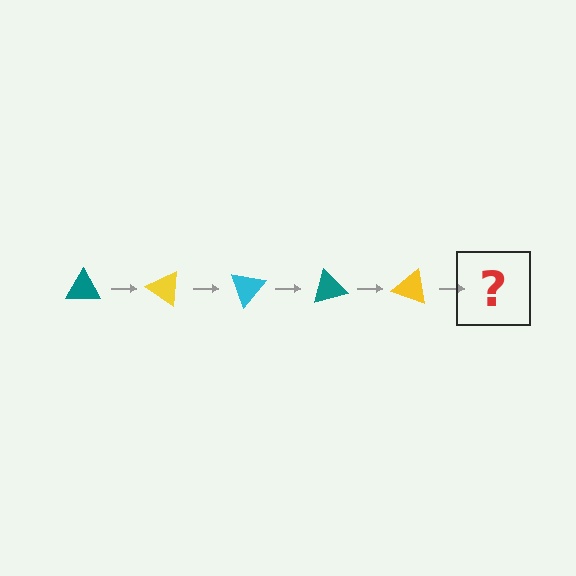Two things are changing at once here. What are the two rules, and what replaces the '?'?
The two rules are that it rotates 35 degrees each step and the color cycles through teal, yellow, and cyan. The '?' should be a cyan triangle, rotated 175 degrees from the start.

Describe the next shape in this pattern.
It should be a cyan triangle, rotated 175 degrees from the start.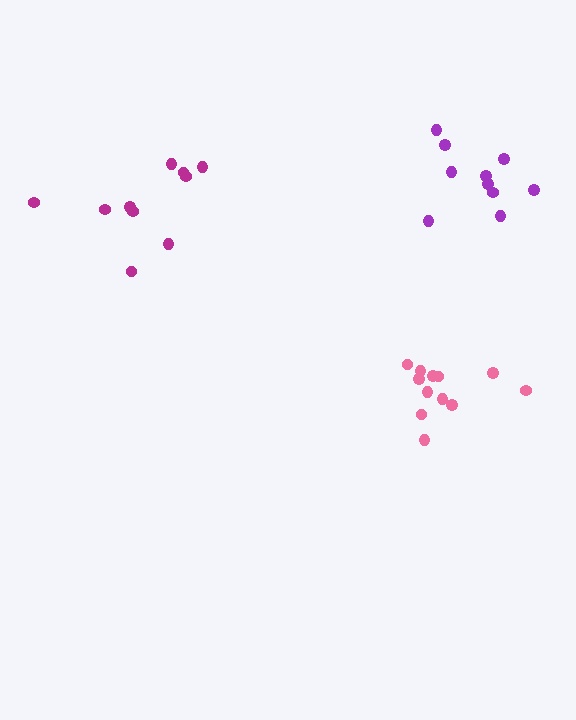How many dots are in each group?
Group 1: 12 dots, Group 2: 10 dots, Group 3: 10 dots (32 total).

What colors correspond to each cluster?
The clusters are colored: pink, purple, magenta.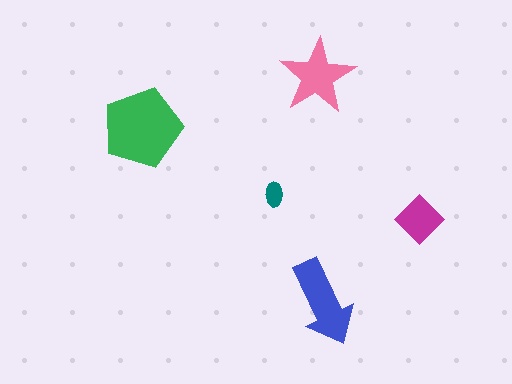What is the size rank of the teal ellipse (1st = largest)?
5th.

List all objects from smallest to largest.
The teal ellipse, the magenta diamond, the pink star, the blue arrow, the green pentagon.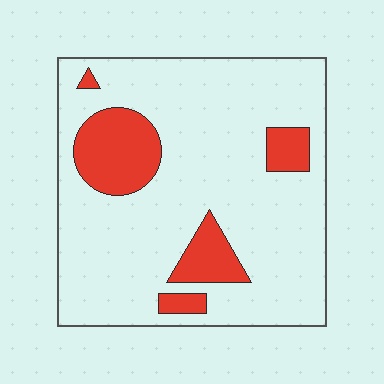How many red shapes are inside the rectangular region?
5.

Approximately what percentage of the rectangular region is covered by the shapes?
Approximately 15%.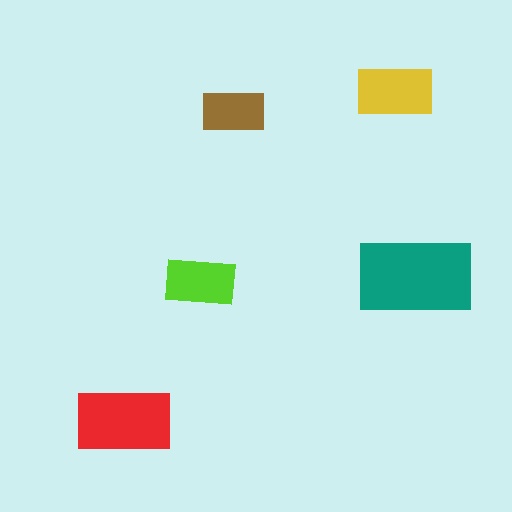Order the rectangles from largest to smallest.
the teal one, the red one, the yellow one, the lime one, the brown one.